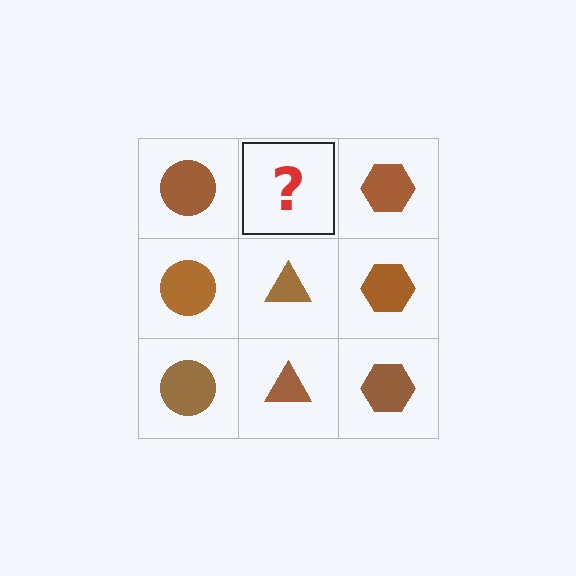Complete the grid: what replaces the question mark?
The question mark should be replaced with a brown triangle.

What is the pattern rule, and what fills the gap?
The rule is that each column has a consistent shape. The gap should be filled with a brown triangle.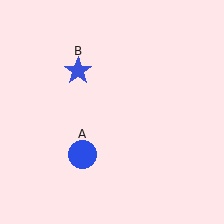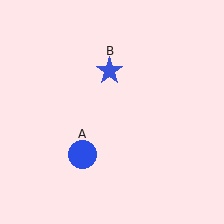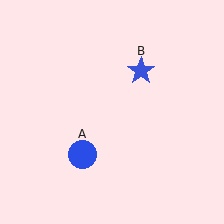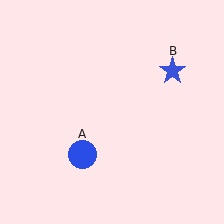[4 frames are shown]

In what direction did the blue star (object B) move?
The blue star (object B) moved right.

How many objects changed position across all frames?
1 object changed position: blue star (object B).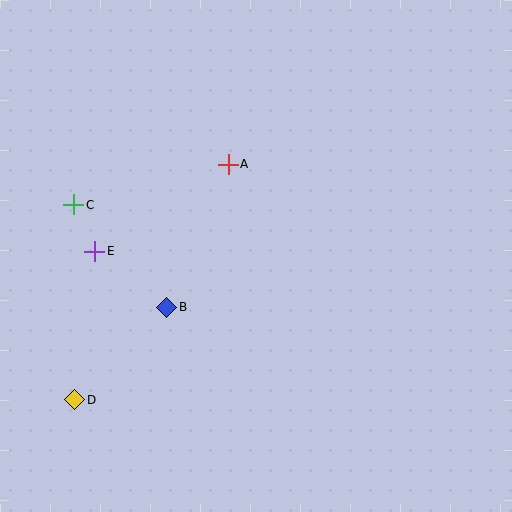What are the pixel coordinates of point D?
Point D is at (75, 400).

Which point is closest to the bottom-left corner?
Point D is closest to the bottom-left corner.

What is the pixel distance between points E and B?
The distance between E and B is 91 pixels.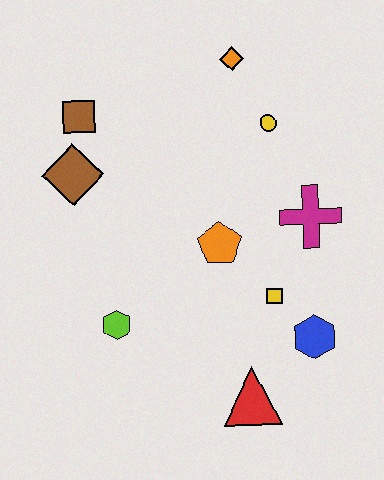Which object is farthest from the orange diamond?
The red triangle is farthest from the orange diamond.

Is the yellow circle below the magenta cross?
No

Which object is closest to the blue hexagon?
The yellow square is closest to the blue hexagon.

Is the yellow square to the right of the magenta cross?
No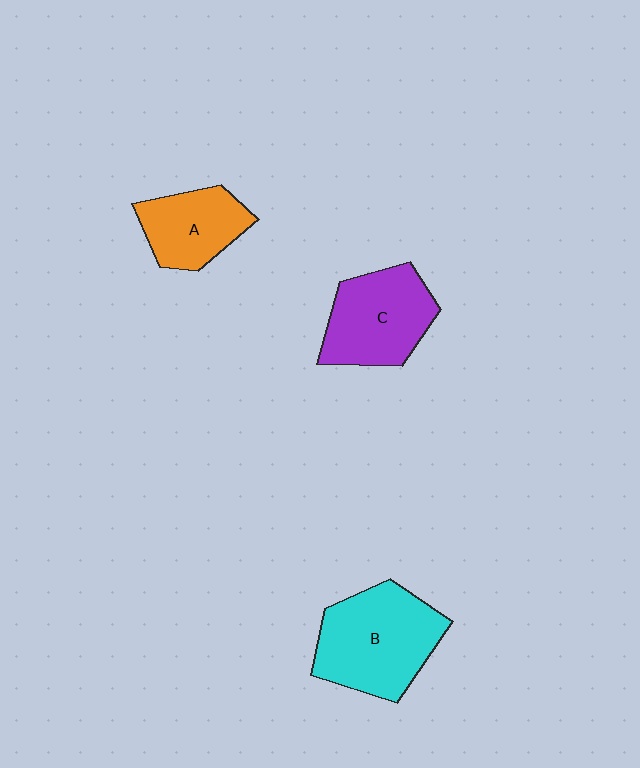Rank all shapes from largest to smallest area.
From largest to smallest: B (cyan), C (purple), A (orange).